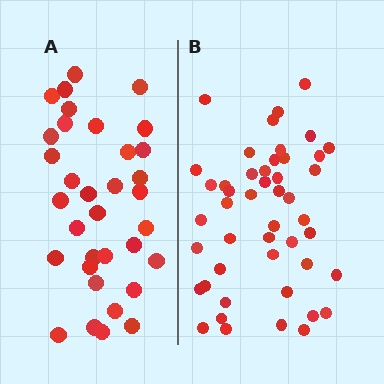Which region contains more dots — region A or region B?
Region B (the right region) has more dots.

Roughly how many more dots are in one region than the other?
Region B has approximately 15 more dots than region A.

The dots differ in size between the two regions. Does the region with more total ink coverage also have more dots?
No. Region A has more total ink coverage because its dots are larger, but region B actually contains more individual dots. Total area can be misleading — the number of items is what matters here.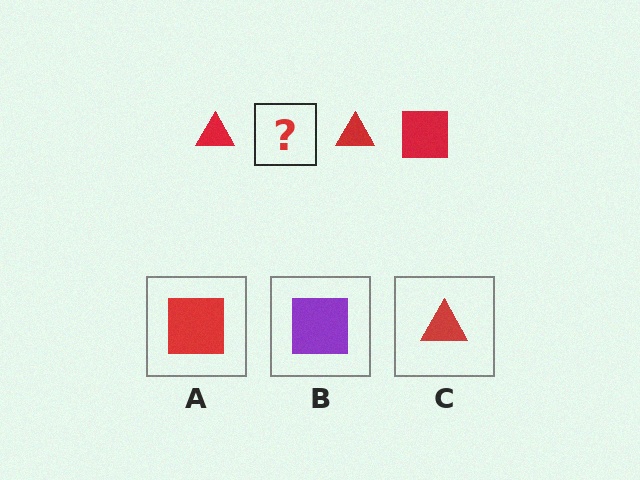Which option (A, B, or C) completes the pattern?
A.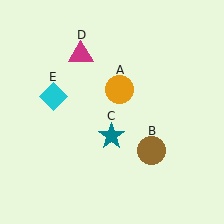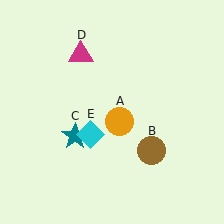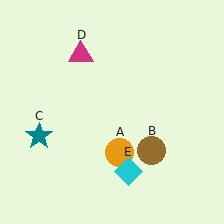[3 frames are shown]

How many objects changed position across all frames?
3 objects changed position: orange circle (object A), teal star (object C), cyan diamond (object E).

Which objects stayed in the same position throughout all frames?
Brown circle (object B) and magenta triangle (object D) remained stationary.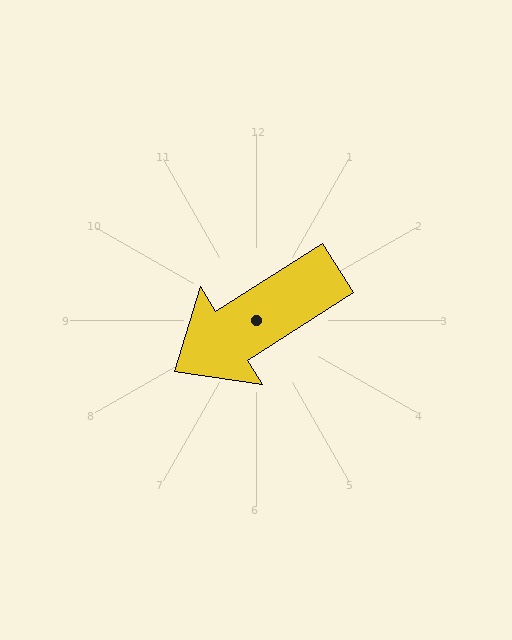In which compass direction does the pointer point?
Southwest.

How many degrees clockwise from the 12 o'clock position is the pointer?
Approximately 238 degrees.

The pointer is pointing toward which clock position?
Roughly 8 o'clock.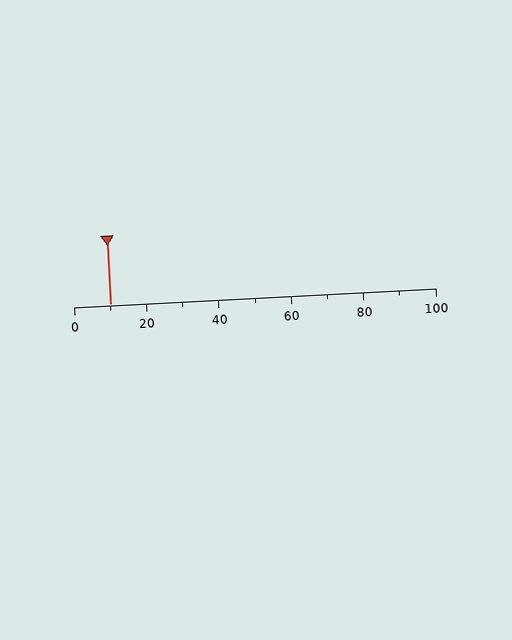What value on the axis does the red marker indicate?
The marker indicates approximately 10.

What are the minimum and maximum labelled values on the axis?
The axis runs from 0 to 100.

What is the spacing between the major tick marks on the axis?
The major ticks are spaced 20 apart.